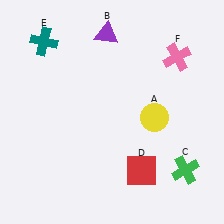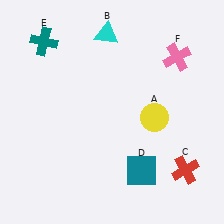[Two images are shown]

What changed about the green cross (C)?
In Image 1, C is green. In Image 2, it changed to red.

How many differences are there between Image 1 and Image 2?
There are 3 differences between the two images.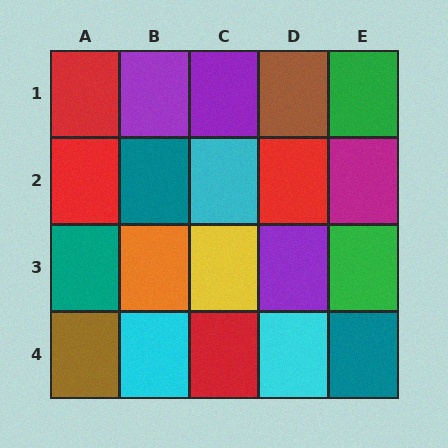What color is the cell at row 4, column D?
Cyan.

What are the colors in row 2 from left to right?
Red, teal, cyan, red, magenta.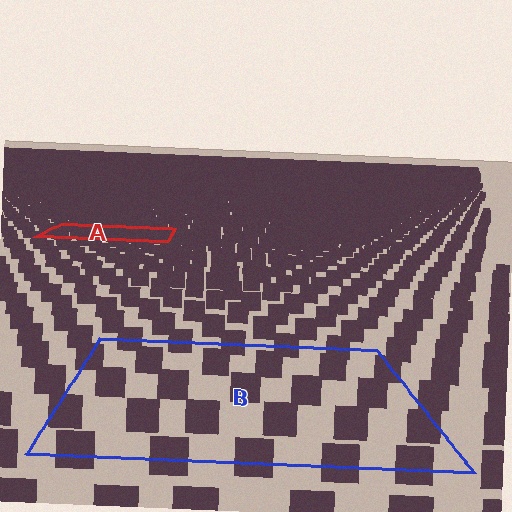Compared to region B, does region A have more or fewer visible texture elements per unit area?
Region A has more texture elements per unit area — they are packed more densely because it is farther away.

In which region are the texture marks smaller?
The texture marks are smaller in region A, because it is farther away.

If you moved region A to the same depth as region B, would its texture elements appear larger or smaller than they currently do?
They would appear larger. At a closer depth, the same texture elements are projected at a bigger on-screen size.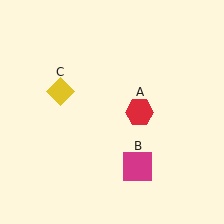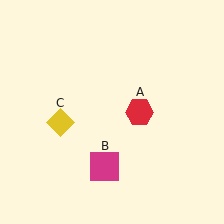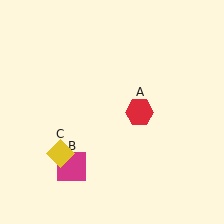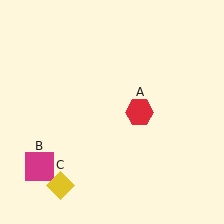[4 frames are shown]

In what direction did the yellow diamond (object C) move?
The yellow diamond (object C) moved down.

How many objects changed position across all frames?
2 objects changed position: magenta square (object B), yellow diamond (object C).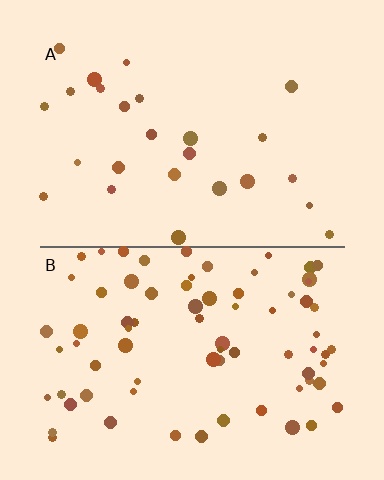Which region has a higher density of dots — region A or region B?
B (the bottom).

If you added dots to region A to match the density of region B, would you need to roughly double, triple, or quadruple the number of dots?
Approximately triple.